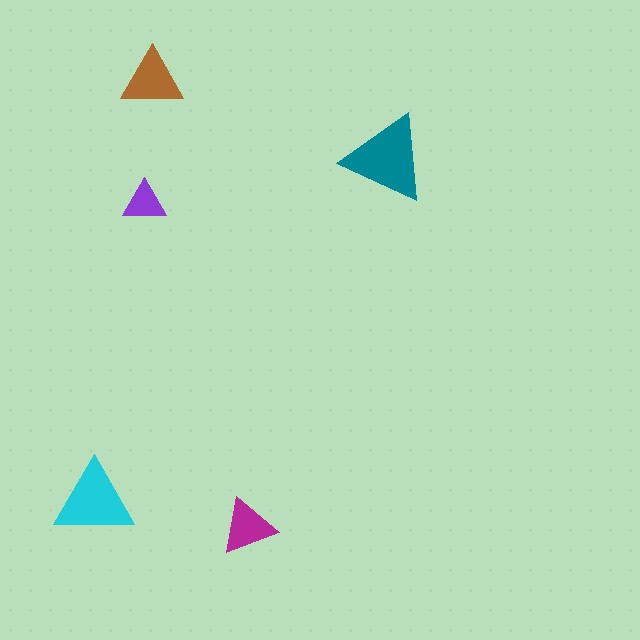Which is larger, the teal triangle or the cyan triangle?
The teal one.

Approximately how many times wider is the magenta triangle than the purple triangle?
About 1.5 times wider.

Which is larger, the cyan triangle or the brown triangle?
The cyan one.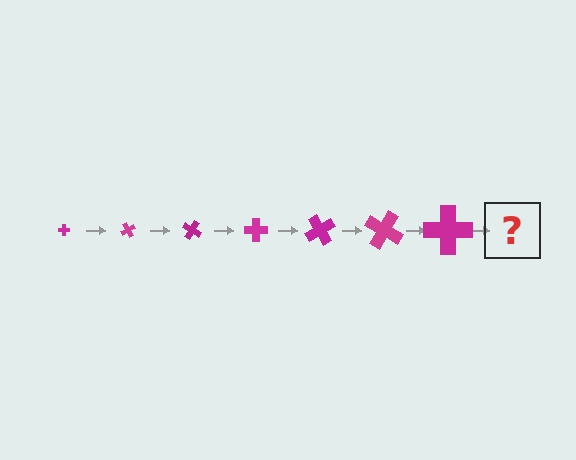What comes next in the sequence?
The next element should be a cross, larger than the previous one and rotated 420 degrees from the start.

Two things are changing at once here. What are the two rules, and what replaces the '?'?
The two rules are that the cross grows larger each step and it rotates 60 degrees each step. The '?' should be a cross, larger than the previous one and rotated 420 degrees from the start.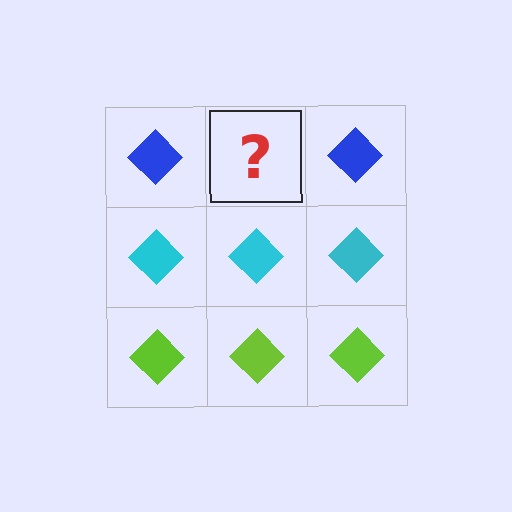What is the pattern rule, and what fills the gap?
The rule is that each row has a consistent color. The gap should be filled with a blue diamond.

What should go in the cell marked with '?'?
The missing cell should contain a blue diamond.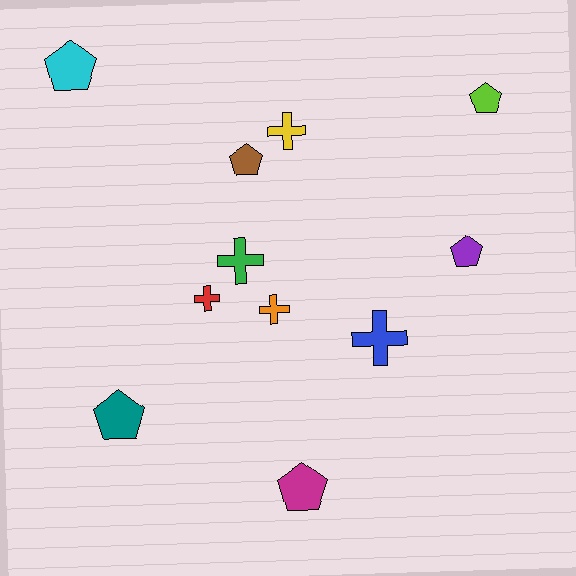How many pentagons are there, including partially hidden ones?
There are 6 pentagons.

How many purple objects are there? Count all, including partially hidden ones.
There is 1 purple object.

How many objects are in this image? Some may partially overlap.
There are 11 objects.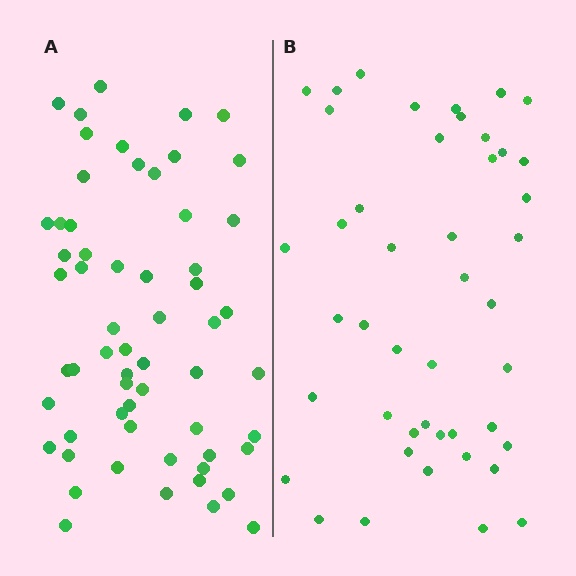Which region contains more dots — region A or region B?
Region A (the left region) has more dots.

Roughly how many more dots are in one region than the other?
Region A has approximately 15 more dots than region B.